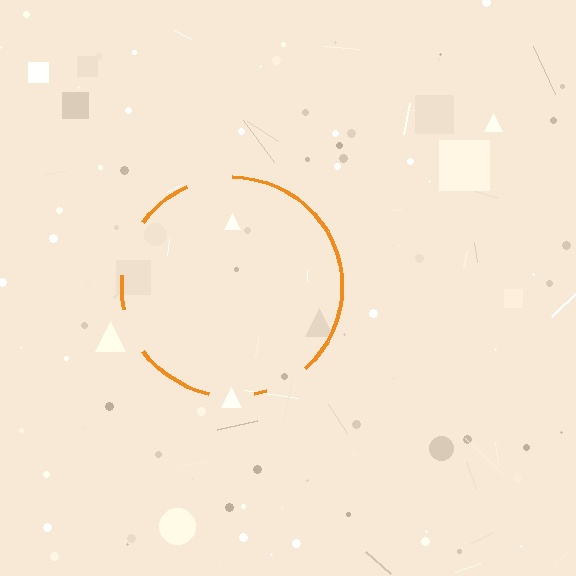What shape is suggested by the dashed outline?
The dashed outline suggests a circle.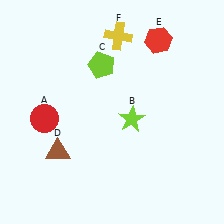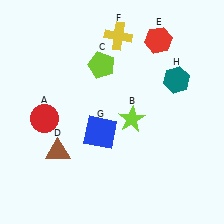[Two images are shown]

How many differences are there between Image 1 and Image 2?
There are 2 differences between the two images.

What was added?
A blue square (G), a teal hexagon (H) were added in Image 2.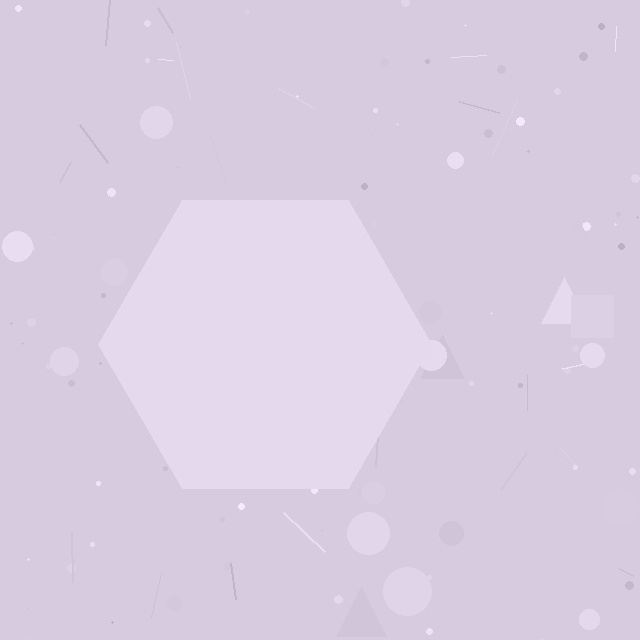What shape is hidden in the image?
A hexagon is hidden in the image.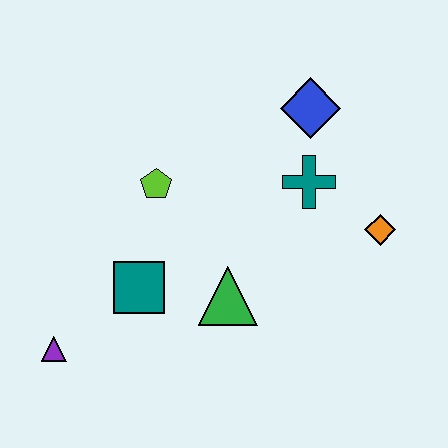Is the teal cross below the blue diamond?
Yes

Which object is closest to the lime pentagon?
The teal square is closest to the lime pentagon.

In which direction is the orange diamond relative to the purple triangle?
The orange diamond is to the right of the purple triangle.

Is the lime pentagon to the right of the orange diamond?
No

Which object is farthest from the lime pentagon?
The orange diamond is farthest from the lime pentagon.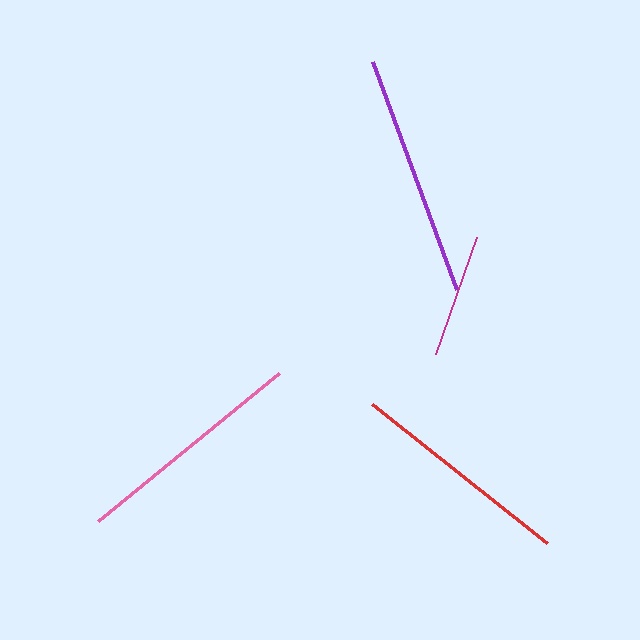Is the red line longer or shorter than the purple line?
The purple line is longer than the red line.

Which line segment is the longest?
The purple line is the longest at approximately 243 pixels.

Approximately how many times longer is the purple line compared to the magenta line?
The purple line is approximately 2.0 times the length of the magenta line.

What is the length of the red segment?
The red segment is approximately 224 pixels long.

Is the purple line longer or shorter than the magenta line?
The purple line is longer than the magenta line.